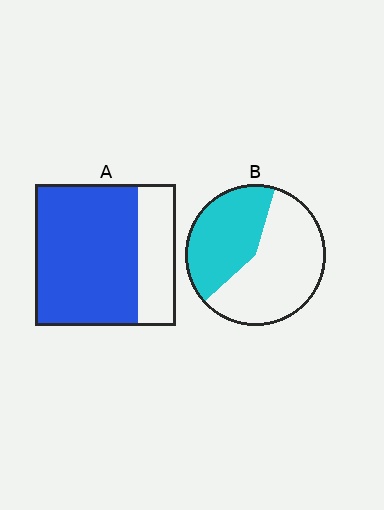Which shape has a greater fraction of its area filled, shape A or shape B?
Shape A.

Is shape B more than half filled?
No.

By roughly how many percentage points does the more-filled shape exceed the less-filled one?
By roughly 30 percentage points (A over B).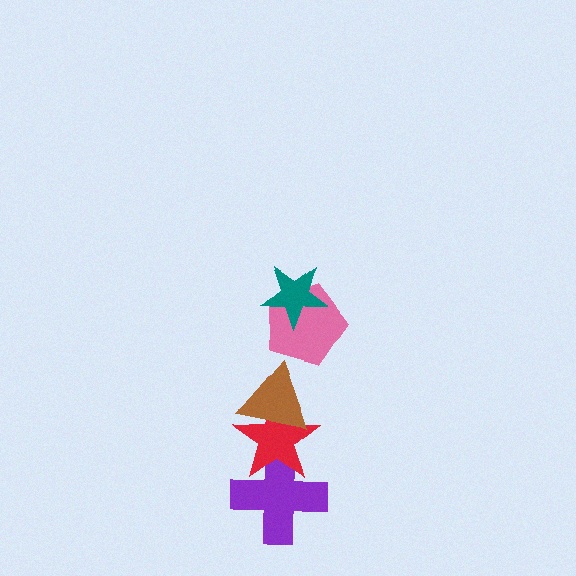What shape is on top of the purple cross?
The red star is on top of the purple cross.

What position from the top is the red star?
The red star is 4th from the top.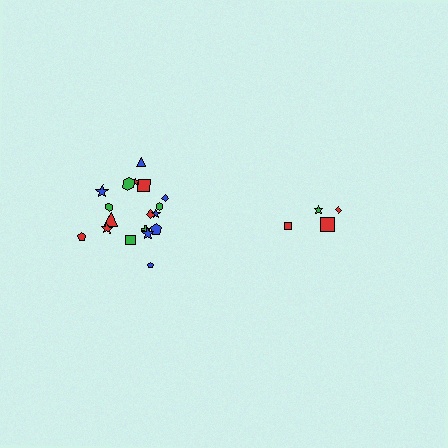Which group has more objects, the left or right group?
The left group.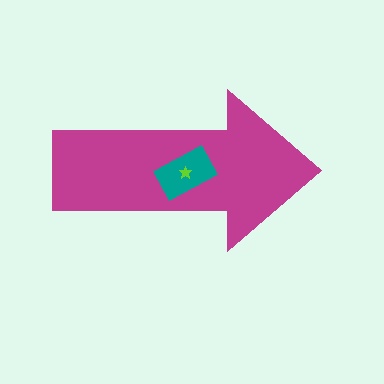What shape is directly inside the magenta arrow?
The teal rectangle.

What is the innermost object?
The lime star.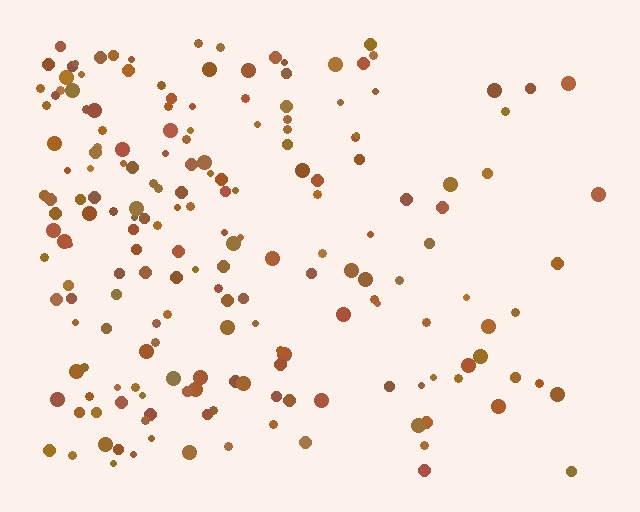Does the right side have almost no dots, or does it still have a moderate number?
Still a moderate number, just noticeably fewer than the left.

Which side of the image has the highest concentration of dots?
The left.